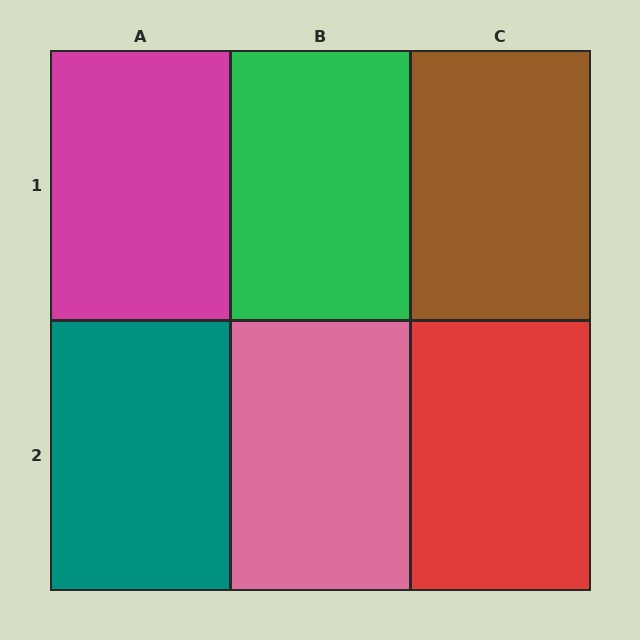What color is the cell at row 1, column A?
Magenta.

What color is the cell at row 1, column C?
Brown.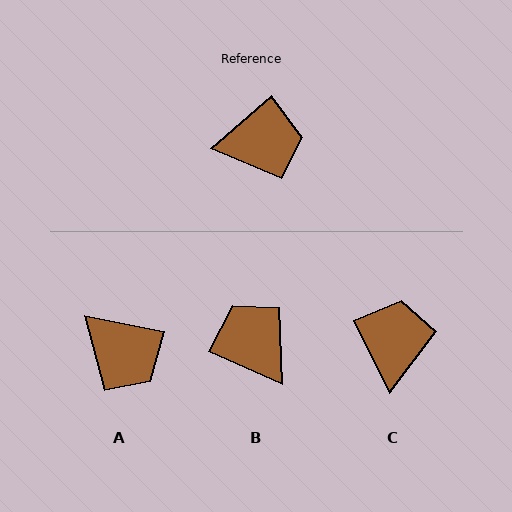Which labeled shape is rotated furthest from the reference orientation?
B, about 116 degrees away.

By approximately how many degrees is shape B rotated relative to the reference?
Approximately 116 degrees counter-clockwise.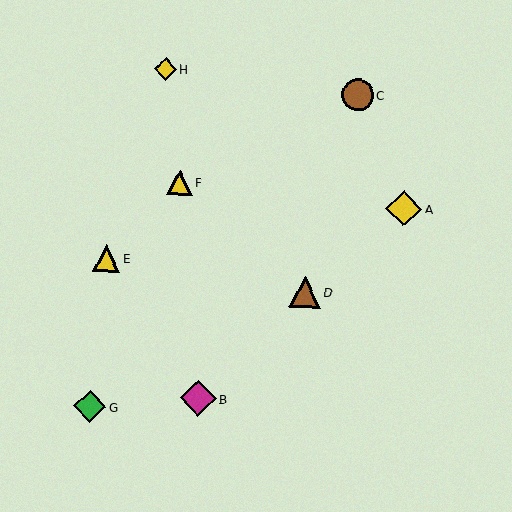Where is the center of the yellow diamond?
The center of the yellow diamond is at (404, 209).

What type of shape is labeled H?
Shape H is a yellow diamond.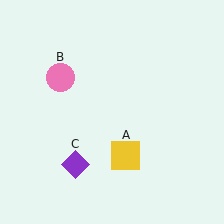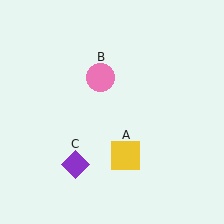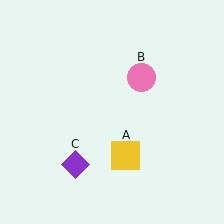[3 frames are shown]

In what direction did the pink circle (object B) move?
The pink circle (object B) moved right.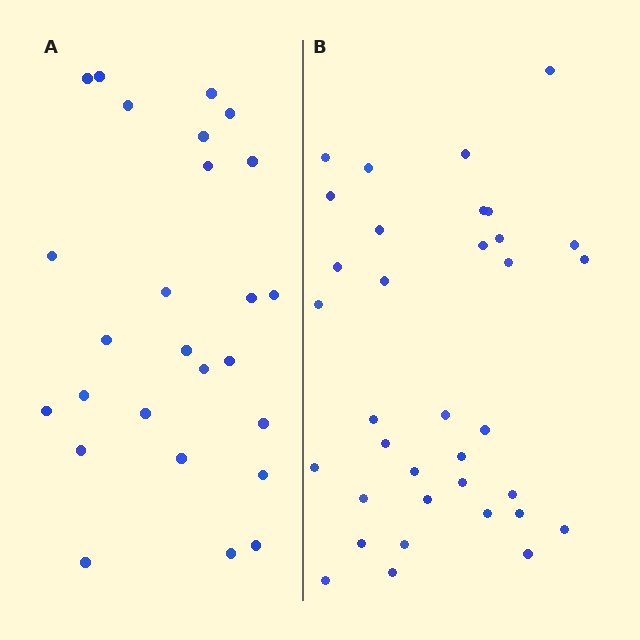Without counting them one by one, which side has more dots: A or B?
Region B (the right region) has more dots.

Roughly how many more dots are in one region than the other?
Region B has roughly 8 or so more dots than region A.